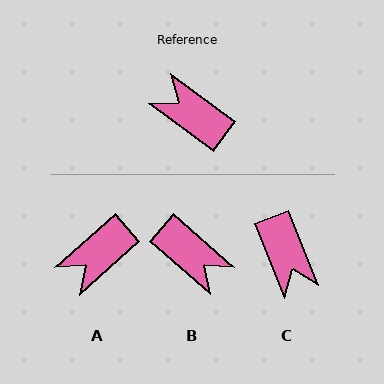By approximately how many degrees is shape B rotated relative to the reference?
Approximately 175 degrees counter-clockwise.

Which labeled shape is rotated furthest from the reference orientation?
B, about 175 degrees away.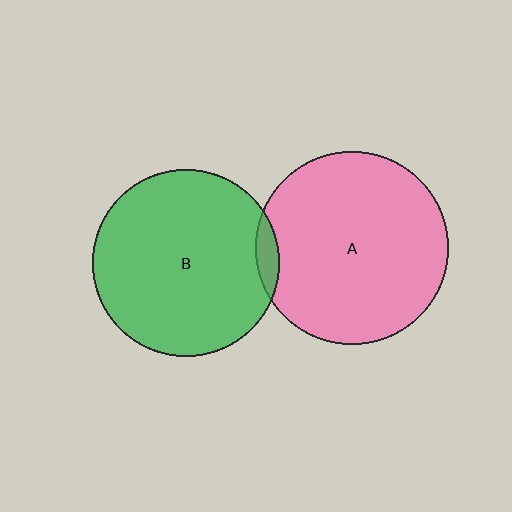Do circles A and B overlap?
Yes.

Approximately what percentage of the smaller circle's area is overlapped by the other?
Approximately 5%.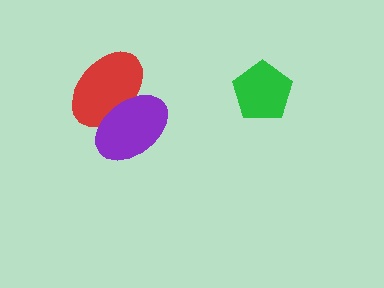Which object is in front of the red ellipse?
The purple ellipse is in front of the red ellipse.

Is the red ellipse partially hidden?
Yes, it is partially covered by another shape.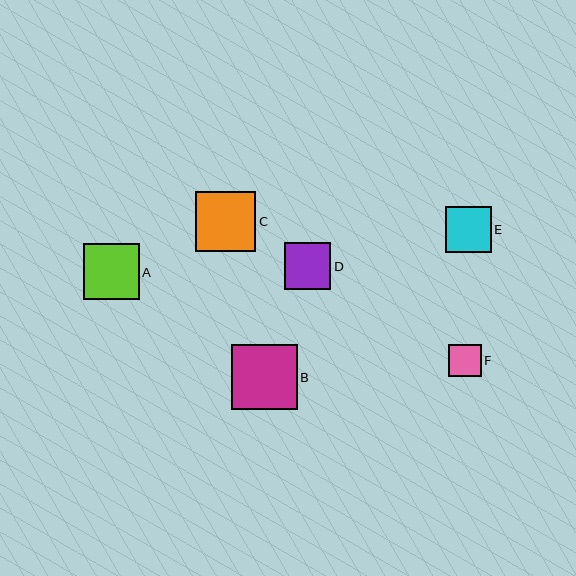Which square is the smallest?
Square F is the smallest with a size of approximately 33 pixels.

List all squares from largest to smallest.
From largest to smallest: B, C, A, D, E, F.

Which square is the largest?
Square B is the largest with a size of approximately 66 pixels.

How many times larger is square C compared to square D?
Square C is approximately 1.3 times the size of square D.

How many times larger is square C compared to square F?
Square C is approximately 1.9 times the size of square F.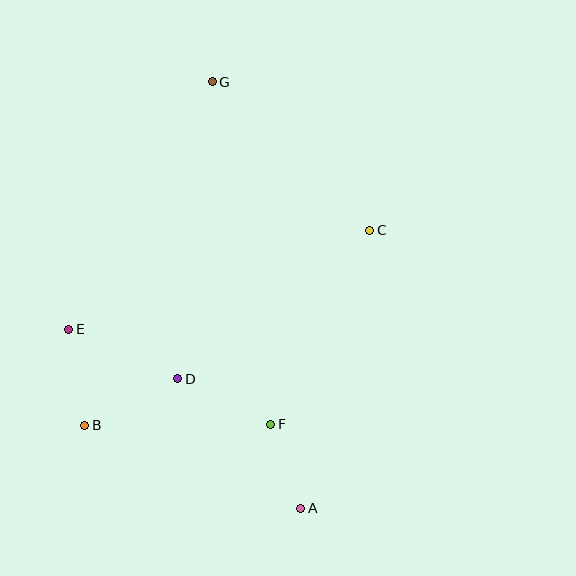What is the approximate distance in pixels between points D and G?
The distance between D and G is approximately 299 pixels.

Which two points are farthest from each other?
Points A and G are farthest from each other.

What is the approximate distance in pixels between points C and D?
The distance between C and D is approximately 243 pixels.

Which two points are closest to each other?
Points A and F are closest to each other.